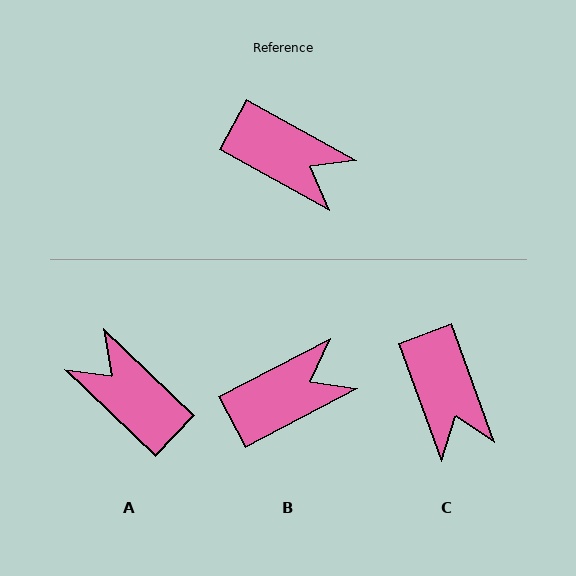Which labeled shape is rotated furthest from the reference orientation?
A, about 165 degrees away.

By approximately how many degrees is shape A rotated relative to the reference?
Approximately 165 degrees counter-clockwise.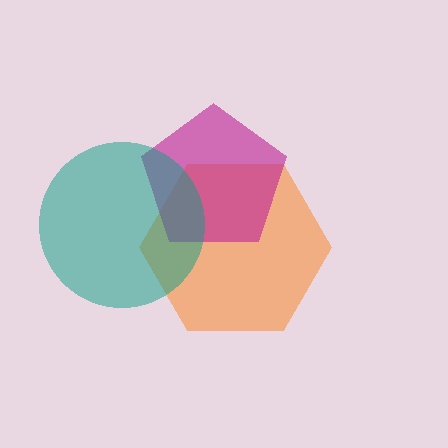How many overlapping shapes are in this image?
There are 3 overlapping shapes in the image.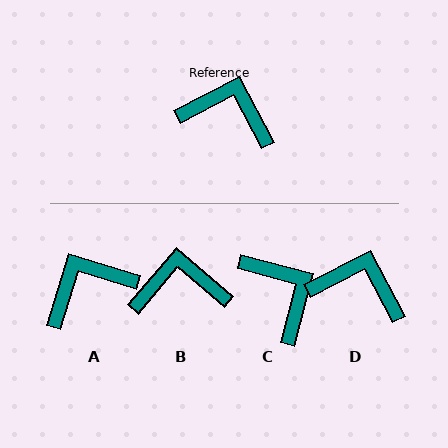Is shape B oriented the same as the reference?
No, it is off by about 22 degrees.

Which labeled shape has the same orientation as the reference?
D.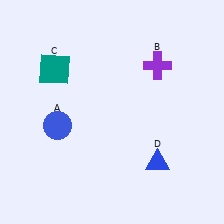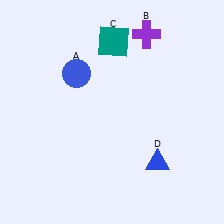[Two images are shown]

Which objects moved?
The objects that moved are: the blue circle (A), the purple cross (B), the teal square (C).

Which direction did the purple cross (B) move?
The purple cross (B) moved up.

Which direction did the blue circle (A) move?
The blue circle (A) moved up.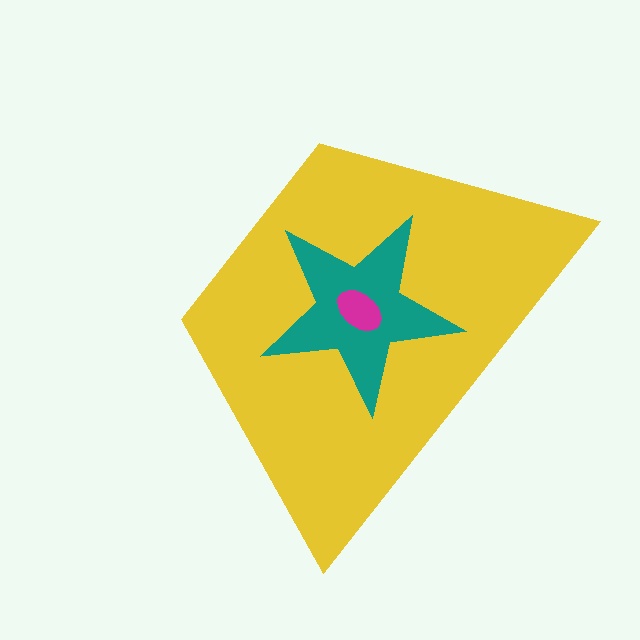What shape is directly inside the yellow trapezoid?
The teal star.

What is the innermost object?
The magenta ellipse.